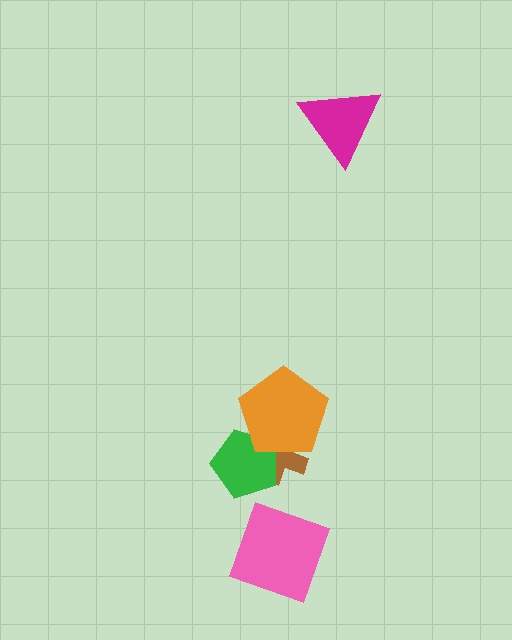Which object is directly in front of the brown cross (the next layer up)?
The green pentagon is directly in front of the brown cross.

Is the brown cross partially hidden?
Yes, it is partially covered by another shape.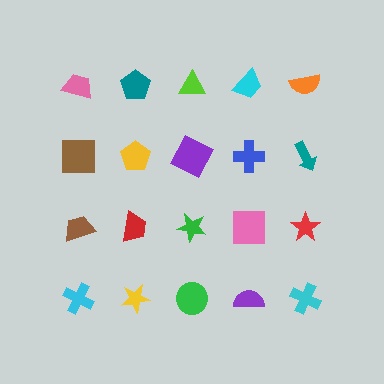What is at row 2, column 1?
A brown square.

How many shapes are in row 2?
5 shapes.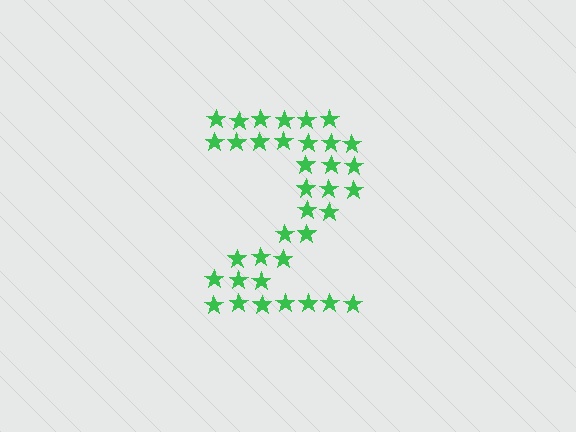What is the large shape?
The large shape is the digit 2.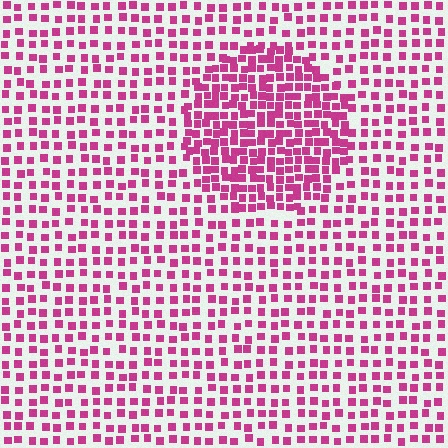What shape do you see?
I see a circle.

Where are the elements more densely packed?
The elements are more densely packed inside the circle boundary.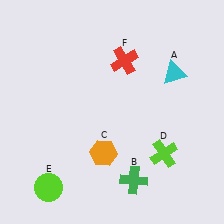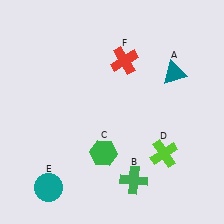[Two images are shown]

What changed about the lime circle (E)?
In Image 1, E is lime. In Image 2, it changed to teal.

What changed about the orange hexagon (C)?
In Image 1, C is orange. In Image 2, it changed to green.